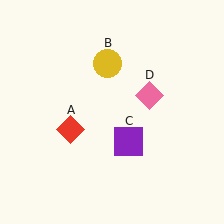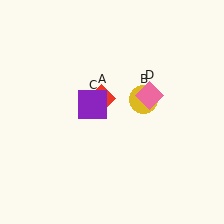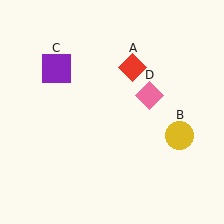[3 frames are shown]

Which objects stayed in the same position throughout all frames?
Pink diamond (object D) remained stationary.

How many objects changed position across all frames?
3 objects changed position: red diamond (object A), yellow circle (object B), purple square (object C).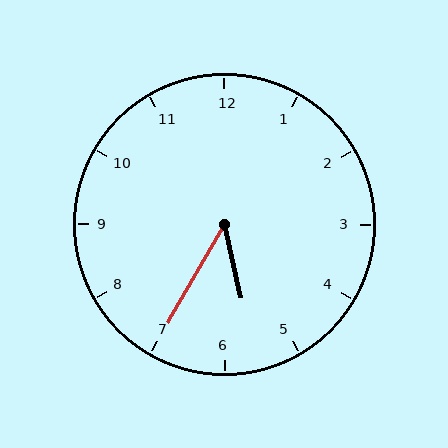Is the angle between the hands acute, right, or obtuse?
It is acute.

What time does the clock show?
5:35.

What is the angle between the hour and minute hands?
Approximately 42 degrees.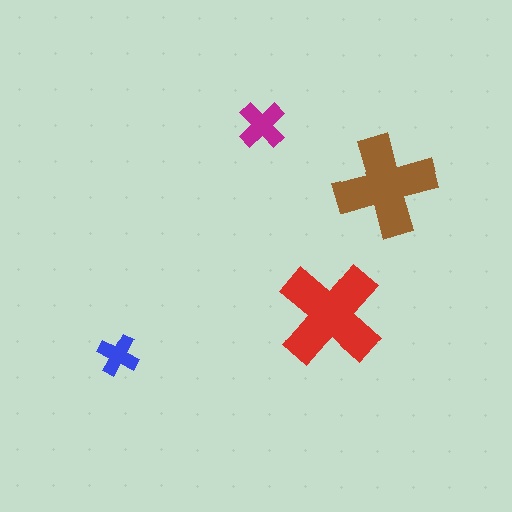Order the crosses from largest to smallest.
the red one, the brown one, the magenta one, the blue one.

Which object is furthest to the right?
The brown cross is rightmost.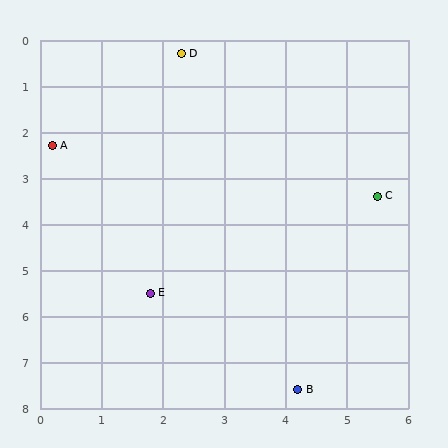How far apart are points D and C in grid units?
Points D and C are about 4.5 grid units apart.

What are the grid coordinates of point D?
Point D is at approximately (2.3, 0.3).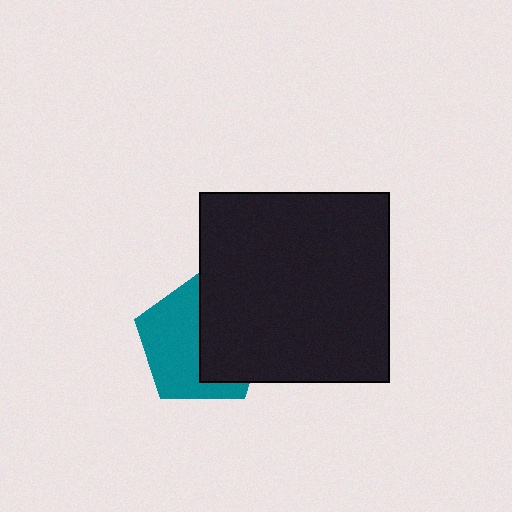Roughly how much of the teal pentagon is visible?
About half of it is visible (roughly 53%).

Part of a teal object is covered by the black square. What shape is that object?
It is a pentagon.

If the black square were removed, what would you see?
You would see the complete teal pentagon.